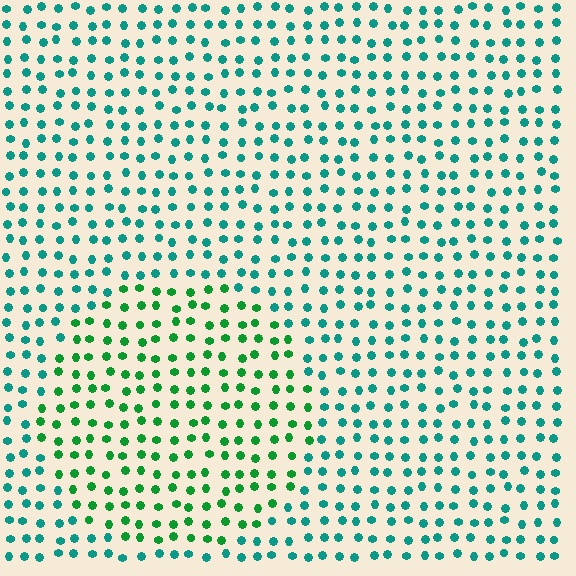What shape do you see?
I see a circle.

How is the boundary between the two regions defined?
The boundary is defined purely by a slight shift in hue (about 38 degrees). Spacing, size, and orientation are identical on both sides.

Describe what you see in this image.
The image is filled with small teal elements in a uniform arrangement. A circle-shaped region is visible where the elements are tinted to a slightly different hue, forming a subtle color boundary.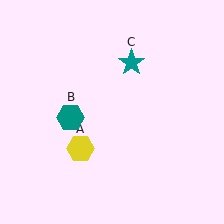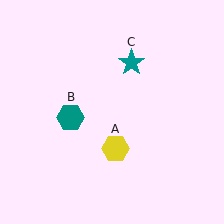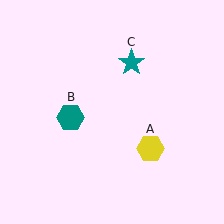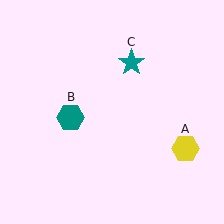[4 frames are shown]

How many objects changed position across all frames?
1 object changed position: yellow hexagon (object A).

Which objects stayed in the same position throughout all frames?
Teal hexagon (object B) and teal star (object C) remained stationary.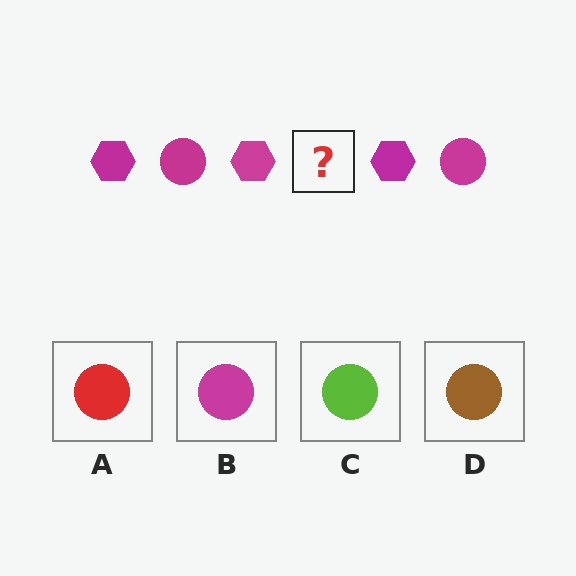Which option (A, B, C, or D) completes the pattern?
B.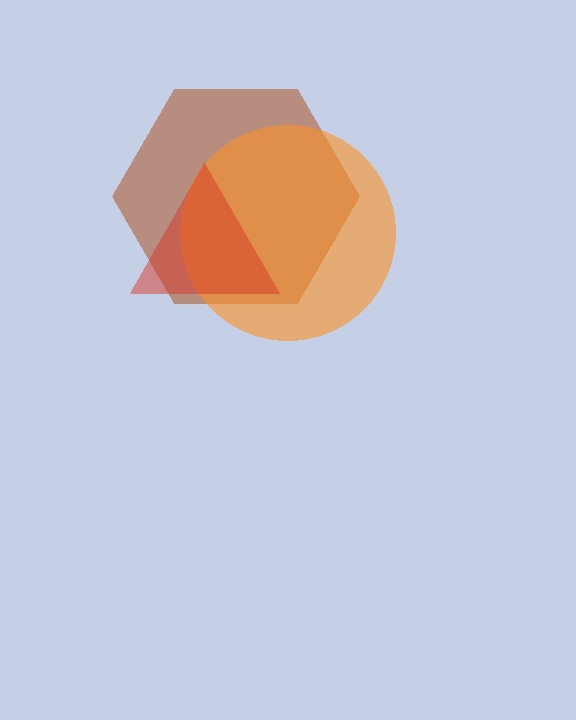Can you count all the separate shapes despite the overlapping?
Yes, there are 3 separate shapes.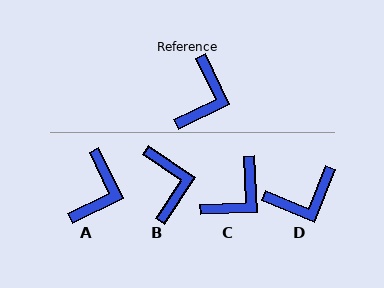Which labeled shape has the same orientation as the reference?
A.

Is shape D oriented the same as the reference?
No, it is off by about 48 degrees.